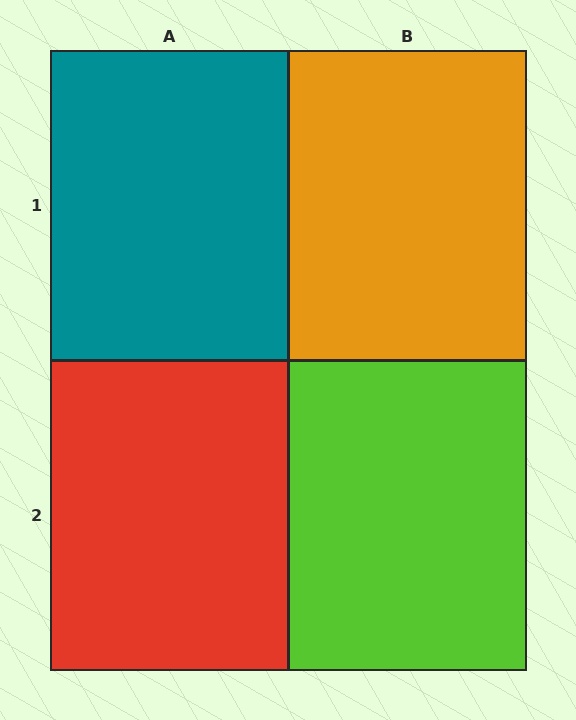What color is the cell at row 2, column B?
Lime.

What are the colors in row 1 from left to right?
Teal, orange.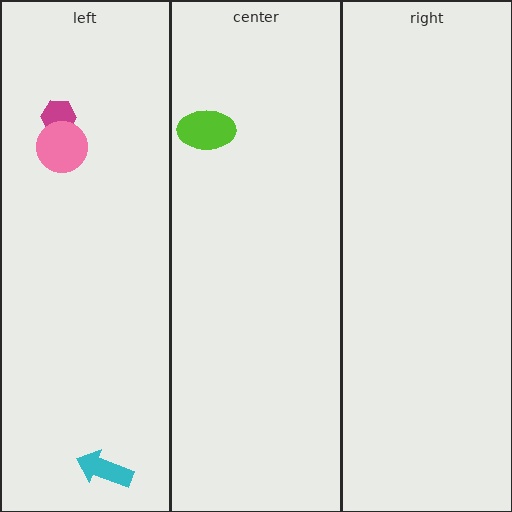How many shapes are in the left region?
3.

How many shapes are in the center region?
1.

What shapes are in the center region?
The lime ellipse.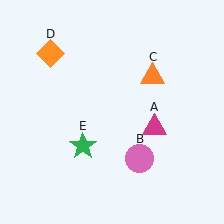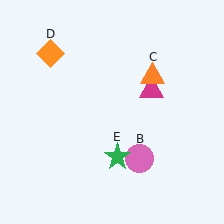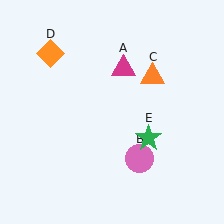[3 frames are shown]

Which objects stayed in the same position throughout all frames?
Pink circle (object B) and orange triangle (object C) and orange diamond (object D) remained stationary.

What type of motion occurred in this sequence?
The magenta triangle (object A), green star (object E) rotated counterclockwise around the center of the scene.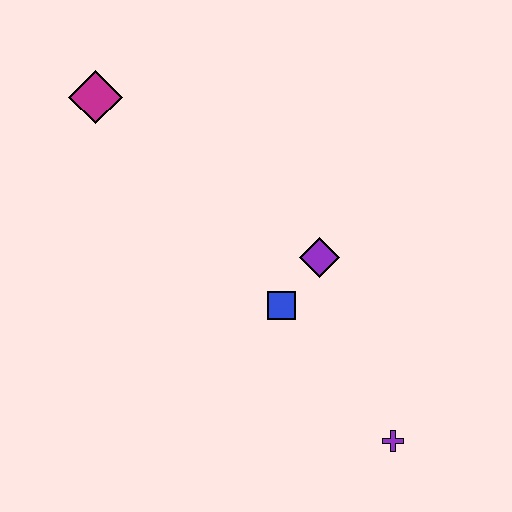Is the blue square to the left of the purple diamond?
Yes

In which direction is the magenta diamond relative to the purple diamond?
The magenta diamond is to the left of the purple diamond.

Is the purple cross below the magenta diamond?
Yes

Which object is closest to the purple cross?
The blue square is closest to the purple cross.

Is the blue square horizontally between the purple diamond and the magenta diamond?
Yes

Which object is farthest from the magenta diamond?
The purple cross is farthest from the magenta diamond.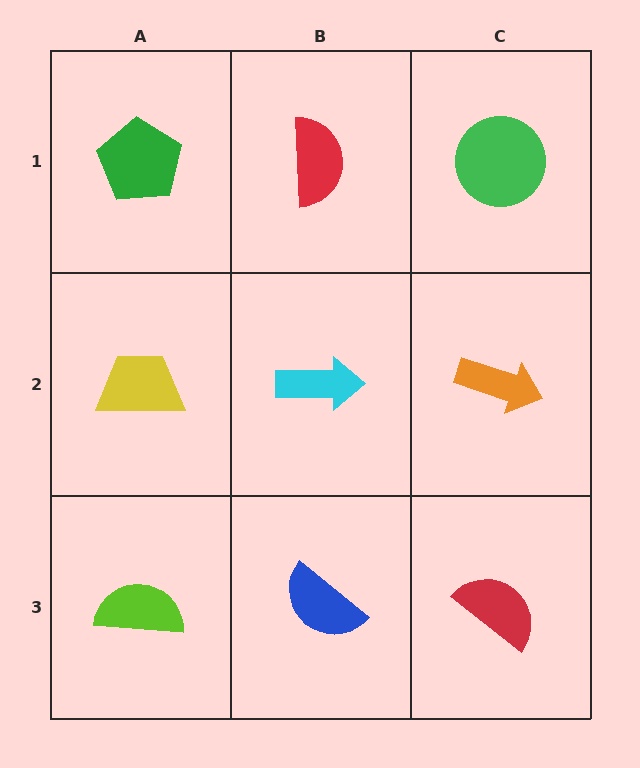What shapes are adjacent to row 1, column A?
A yellow trapezoid (row 2, column A), a red semicircle (row 1, column B).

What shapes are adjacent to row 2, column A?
A green pentagon (row 1, column A), a lime semicircle (row 3, column A), a cyan arrow (row 2, column B).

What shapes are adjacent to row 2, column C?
A green circle (row 1, column C), a red semicircle (row 3, column C), a cyan arrow (row 2, column B).